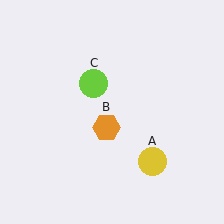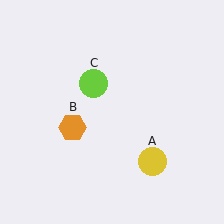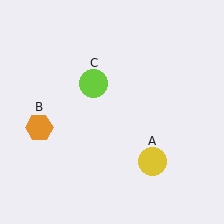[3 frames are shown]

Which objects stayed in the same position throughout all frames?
Yellow circle (object A) and lime circle (object C) remained stationary.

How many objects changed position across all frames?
1 object changed position: orange hexagon (object B).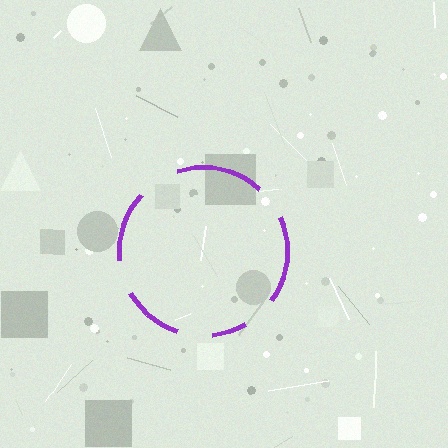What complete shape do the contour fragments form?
The contour fragments form a circle.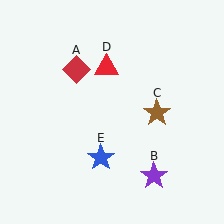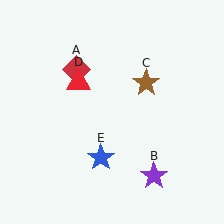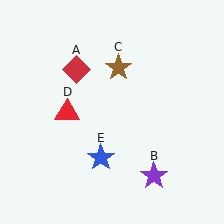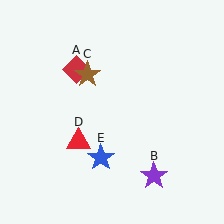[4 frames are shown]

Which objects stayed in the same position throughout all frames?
Red diamond (object A) and purple star (object B) and blue star (object E) remained stationary.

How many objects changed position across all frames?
2 objects changed position: brown star (object C), red triangle (object D).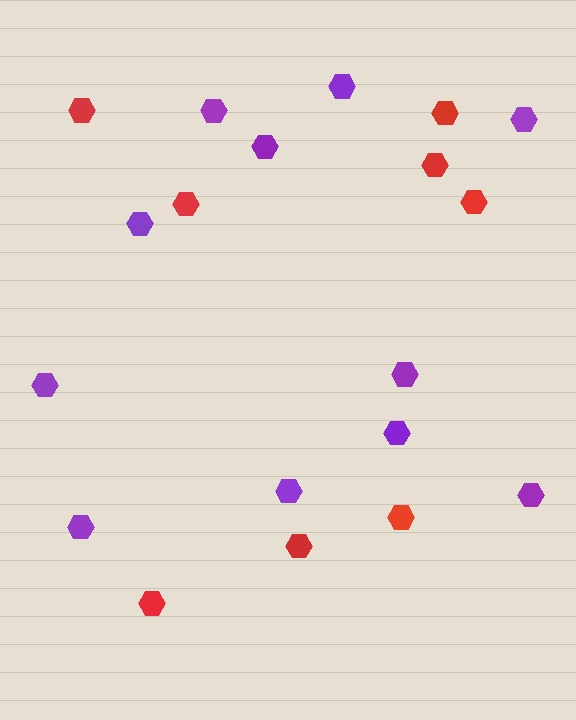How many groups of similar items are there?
There are 2 groups: one group of red hexagons (8) and one group of purple hexagons (11).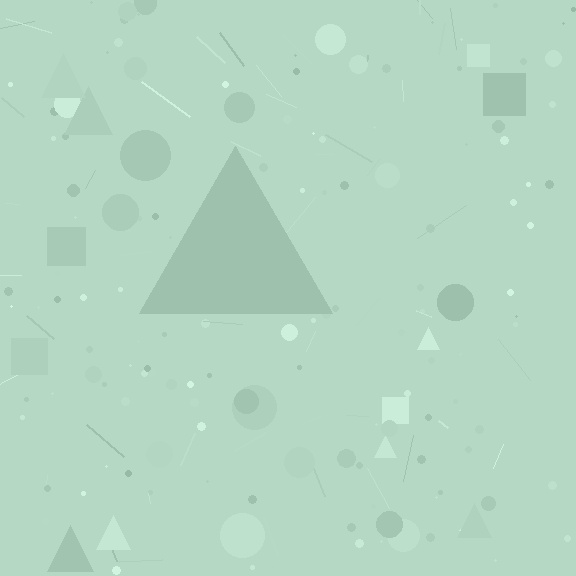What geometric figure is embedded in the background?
A triangle is embedded in the background.